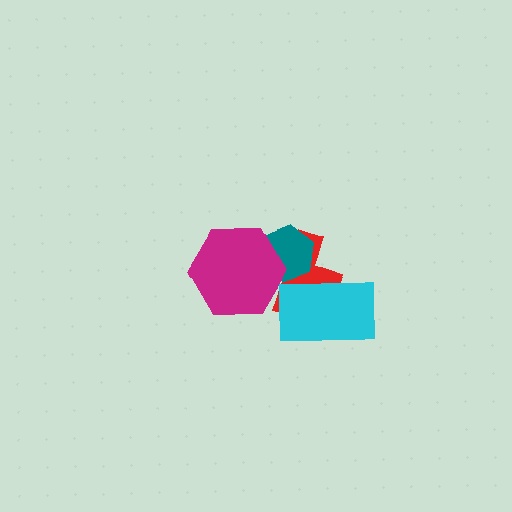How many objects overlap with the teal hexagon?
2 objects overlap with the teal hexagon.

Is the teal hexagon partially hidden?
Yes, it is partially covered by another shape.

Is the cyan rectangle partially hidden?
No, no other shape covers it.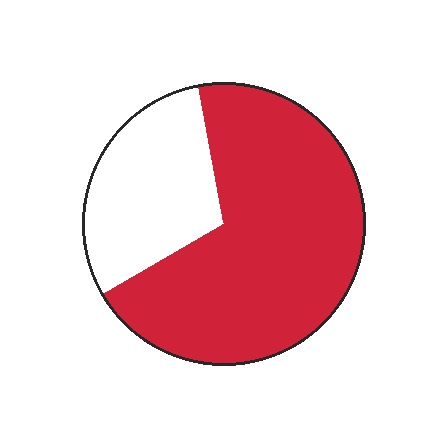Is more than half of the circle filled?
Yes.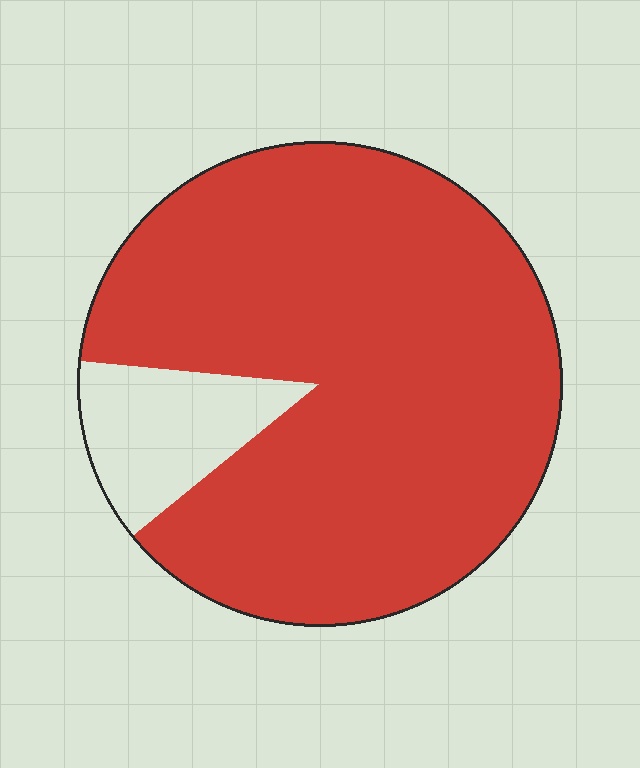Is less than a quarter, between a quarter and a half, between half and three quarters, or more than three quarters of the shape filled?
More than three quarters.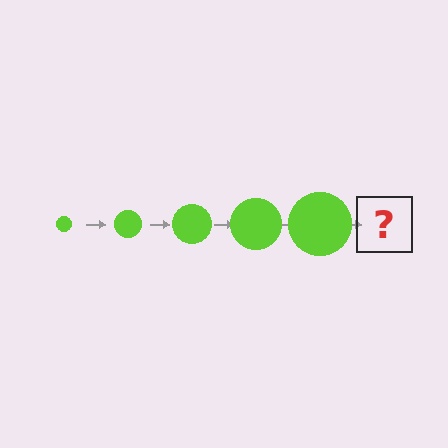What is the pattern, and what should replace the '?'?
The pattern is that the circle gets progressively larger each step. The '?' should be a lime circle, larger than the previous one.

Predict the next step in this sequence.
The next step is a lime circle, larger than the previous one.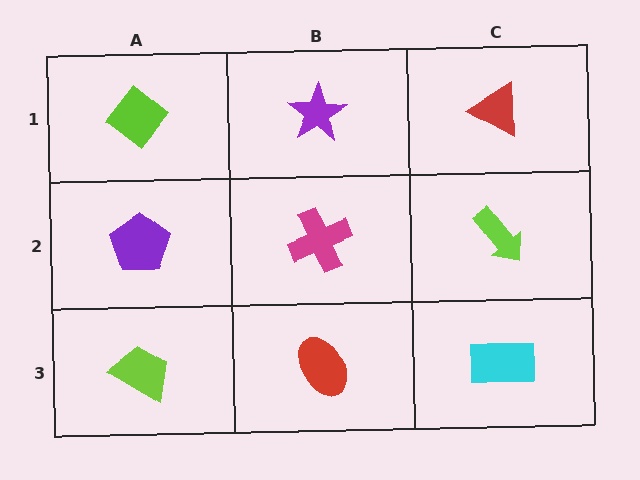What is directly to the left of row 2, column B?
A purple pentagon.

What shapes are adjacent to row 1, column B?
A magenta cross (row 2, column B), a lime diamond (row 1, column A), a red triangle (row 1, column C).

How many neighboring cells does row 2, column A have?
3.